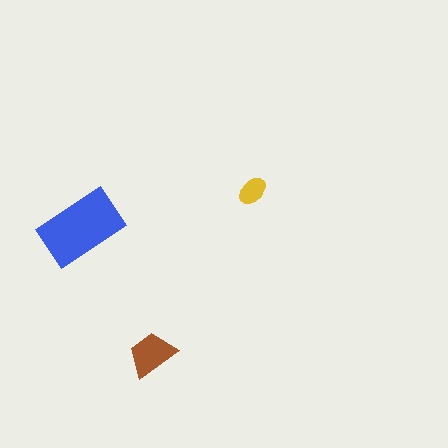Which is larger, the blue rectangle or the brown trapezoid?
The blue rectangle.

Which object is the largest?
The blue rectangle.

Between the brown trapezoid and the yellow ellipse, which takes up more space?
The brown trapezoid.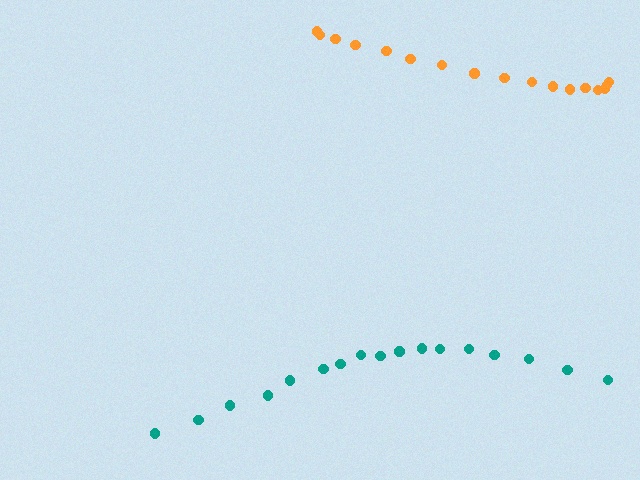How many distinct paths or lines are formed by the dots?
There are 2 distinct paths.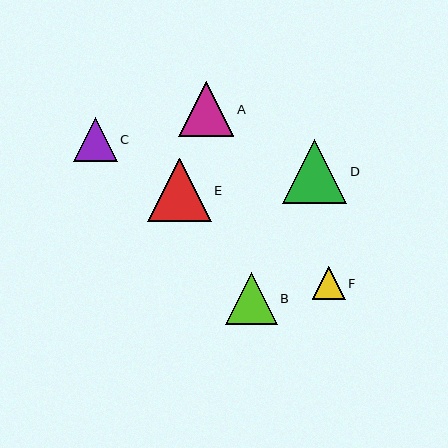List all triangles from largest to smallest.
From largest to smallest: D, E, A, B, C, F.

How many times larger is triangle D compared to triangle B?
Triangle D is approximately 1.2 times the size of triangle B.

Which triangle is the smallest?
Triangle F is the smallest with a size of approximately 33 pixels.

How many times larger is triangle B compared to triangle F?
Triangle B is approximately 1.6 times the size of triangle F.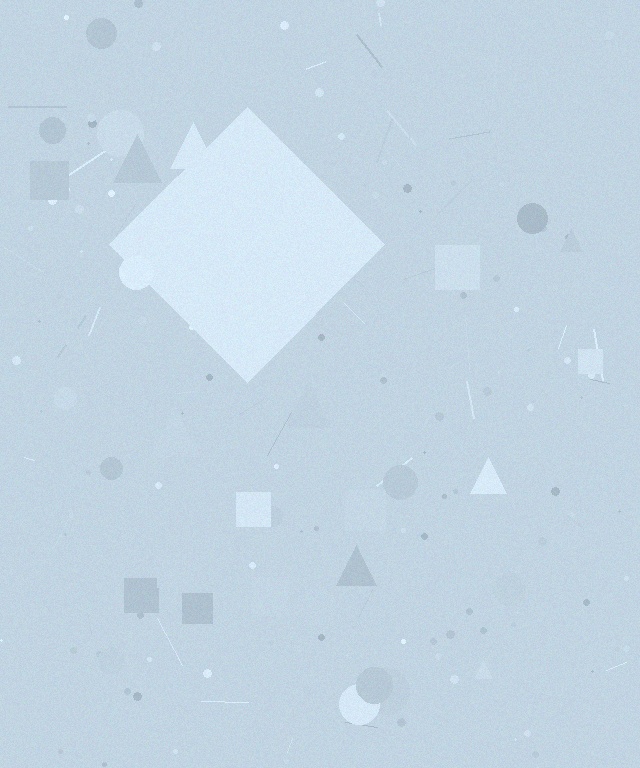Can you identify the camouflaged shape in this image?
The camouflaged shape is a diamond.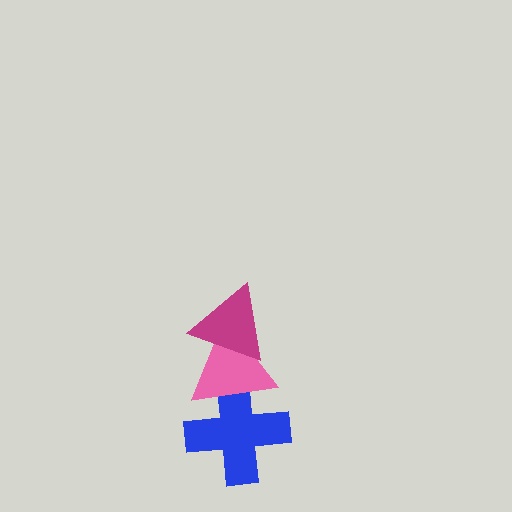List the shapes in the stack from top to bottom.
From top to bottom: the magenta triangle, the pink triangle, the blue cross.